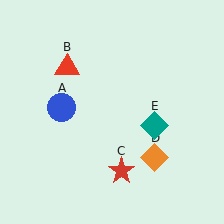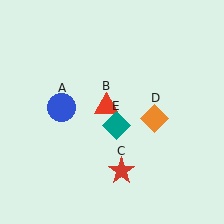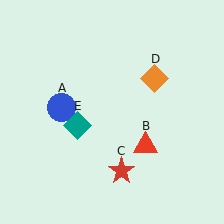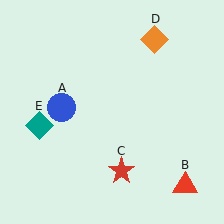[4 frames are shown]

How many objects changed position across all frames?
3 objects changed position: red triangle (object B), orange diamond (object D), teal diamond (object E).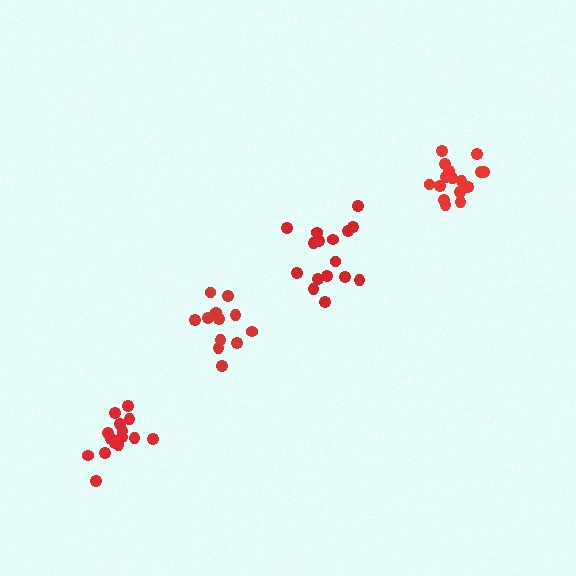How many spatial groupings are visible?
There are 4 spatial groupings.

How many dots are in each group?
Group 1: 15 dots, Group 2: 12 dots, Group 3: 16 dots, Group 4: 16 dots (59 total).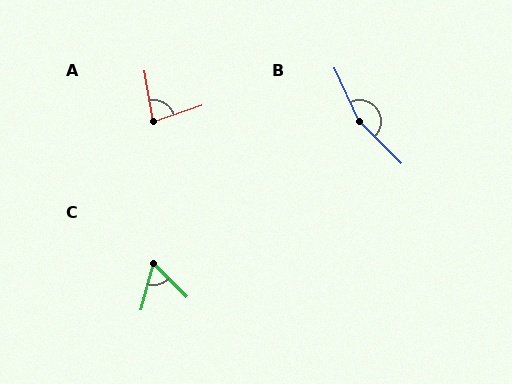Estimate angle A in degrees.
Approximately 81 degrees.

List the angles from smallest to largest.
C (60°), A (81°), B (160°).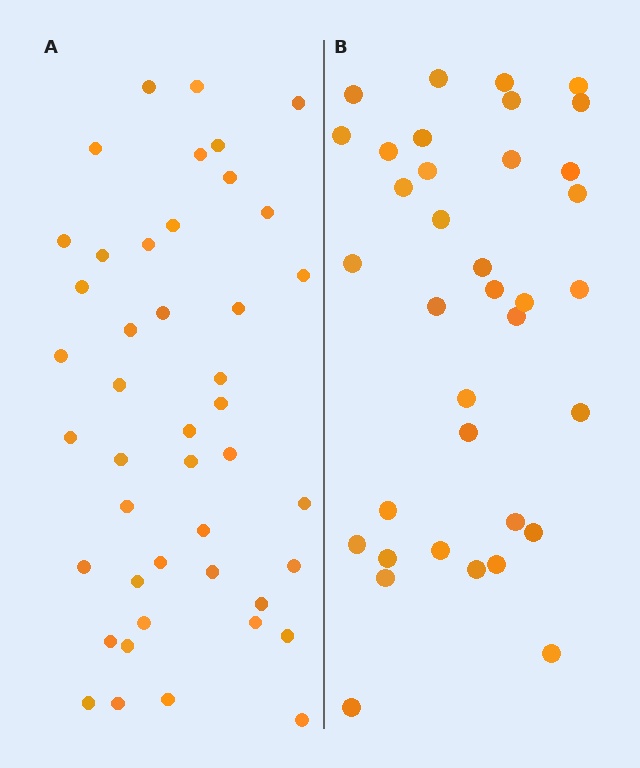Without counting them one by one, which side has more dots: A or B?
Region A (the left region) has more dots.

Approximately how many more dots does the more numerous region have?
Region A has roughly 8 or so more dots than region B.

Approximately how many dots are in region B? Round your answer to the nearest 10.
About 40 dots. (The exact count is 36, which rounds to 40.)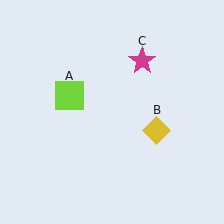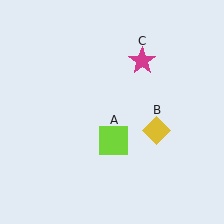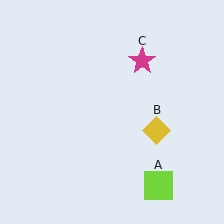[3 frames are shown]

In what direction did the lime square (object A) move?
The lime square (object A) moved down and to the right.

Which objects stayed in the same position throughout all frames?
Yellow diamond (object B) and magenta star (object C) remained stationary.